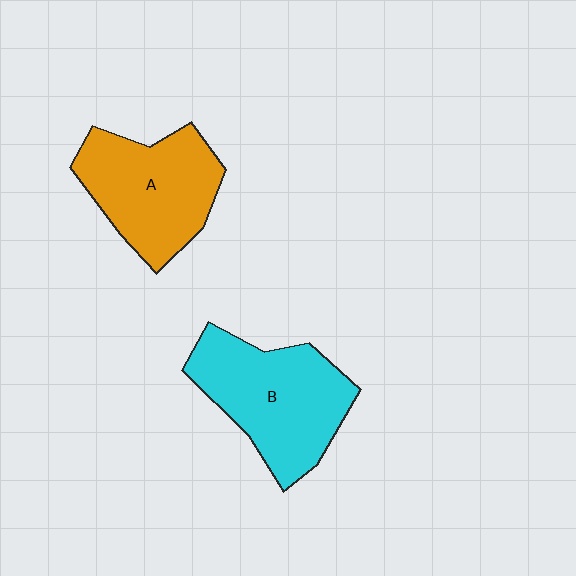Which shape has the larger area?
Shape B (cyan).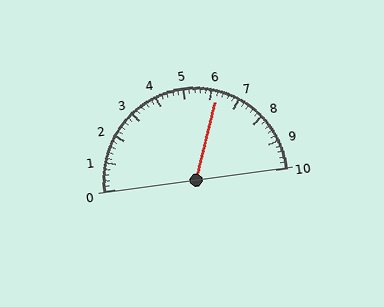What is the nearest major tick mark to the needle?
The nearest major tick mark is 6.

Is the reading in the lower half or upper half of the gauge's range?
The reading is in the upper half of the range (0 to 10).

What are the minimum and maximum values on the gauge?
The gauge ranges from 0 to 10.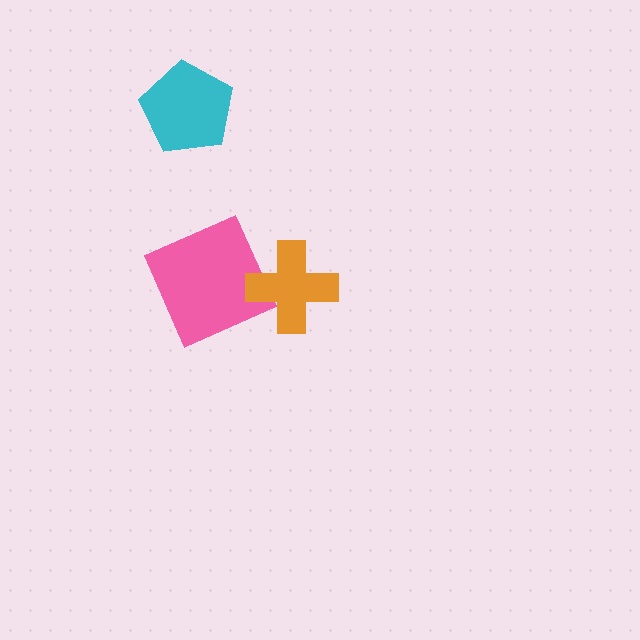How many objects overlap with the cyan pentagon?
0 objects overlap with the cyan pentagon.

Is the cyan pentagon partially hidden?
No, no other shape covers it.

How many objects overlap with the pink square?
1 object overlaps with the pink square.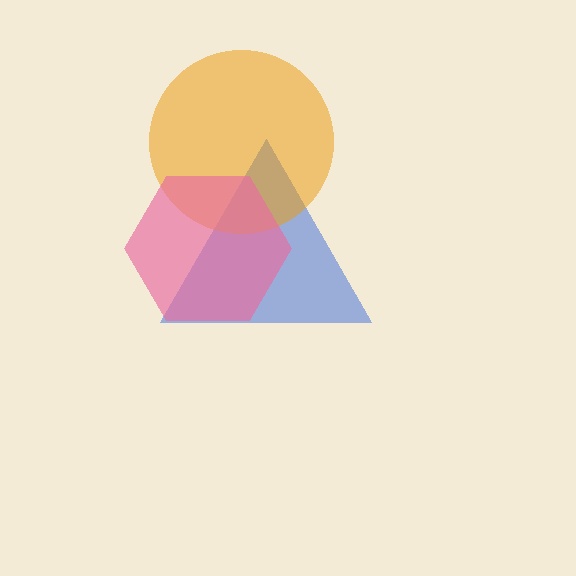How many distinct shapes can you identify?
There are 3 distinct shapes: a blue triangle, an orange circle, a pink hexagon.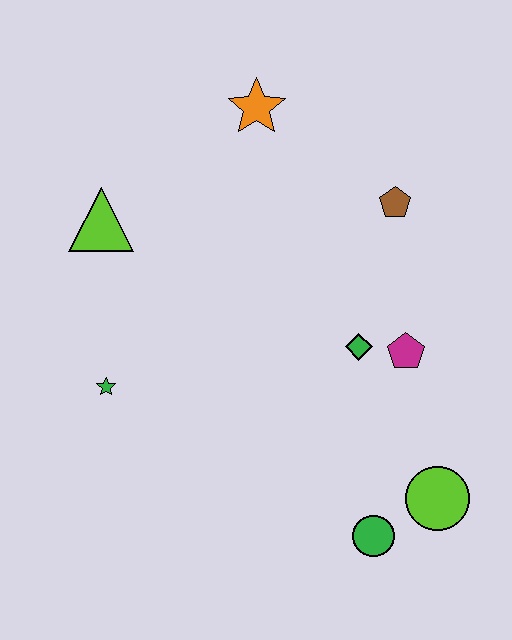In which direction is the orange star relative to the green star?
The orange star is above the green star.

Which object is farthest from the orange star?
The green circle is farthest from the orange star.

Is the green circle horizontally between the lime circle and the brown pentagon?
No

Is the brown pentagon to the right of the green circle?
Yes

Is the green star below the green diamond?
Yes